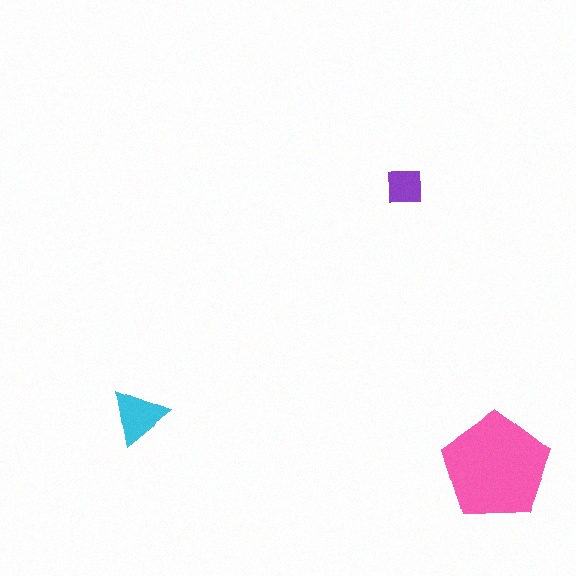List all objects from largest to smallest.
The pink pentagon, the cyan triangle, the purple square.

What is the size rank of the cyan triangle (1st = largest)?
2nd.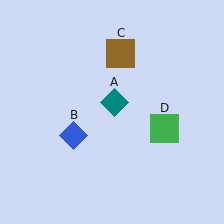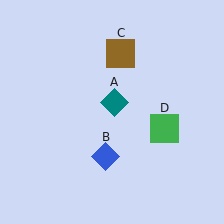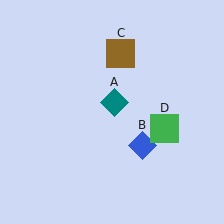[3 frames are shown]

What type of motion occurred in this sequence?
The blue diamond (object B) rotated counterclockwise around the center of the scene.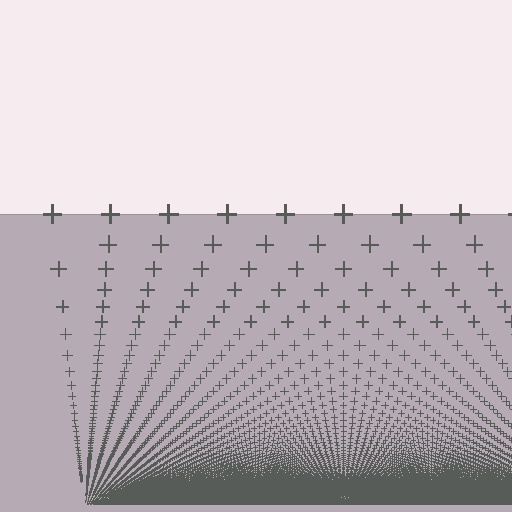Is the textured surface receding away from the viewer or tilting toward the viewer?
The surface appears to tilt toward the viewer. Texture elements get larger and sparser toward the top.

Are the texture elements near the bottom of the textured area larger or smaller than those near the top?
Smaller. The gradient is inverted — elements near the bottom are smaller and denser.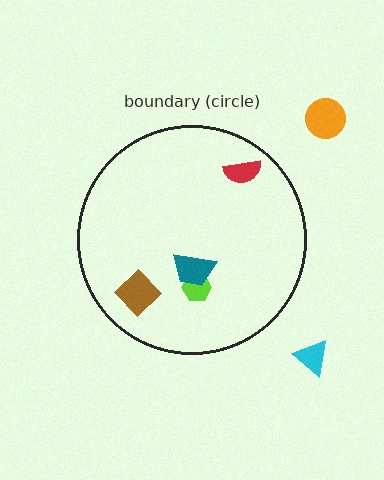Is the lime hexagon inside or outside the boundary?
Inside.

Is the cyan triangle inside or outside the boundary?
Outside.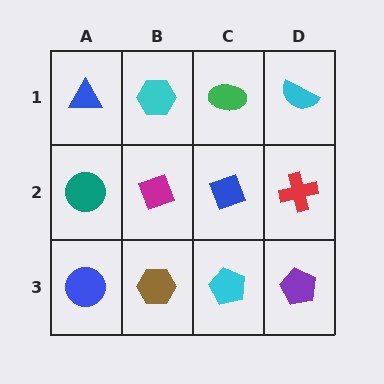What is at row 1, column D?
A cyan semicircle.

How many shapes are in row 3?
4 shapes.